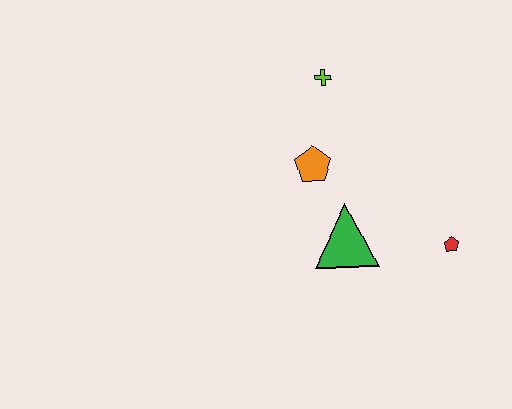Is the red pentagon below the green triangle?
Yes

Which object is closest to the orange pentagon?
The green triangle is closest to the orange pentagon.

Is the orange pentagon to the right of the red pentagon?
No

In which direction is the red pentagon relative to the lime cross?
The red pentagon is below the lime cross.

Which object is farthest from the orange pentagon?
The red pentagon is farthest from the orange pentagon.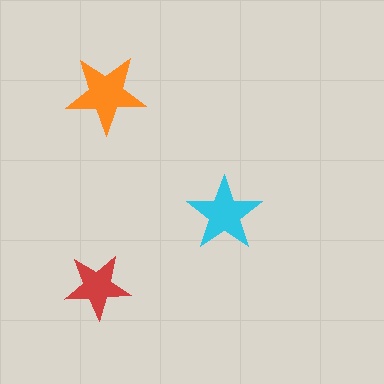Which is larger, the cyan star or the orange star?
The orange one.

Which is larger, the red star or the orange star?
The orange one.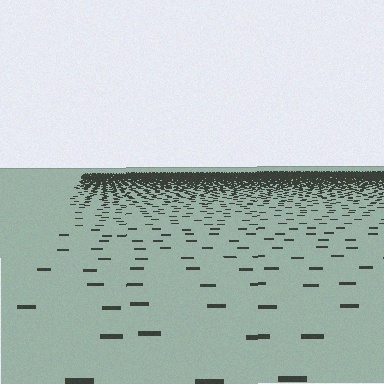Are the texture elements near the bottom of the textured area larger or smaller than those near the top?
Larger. Near the bottom, elements are closer to the viewer and appear at a bigger on-screen size.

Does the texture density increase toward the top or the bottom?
Density increases toward the top.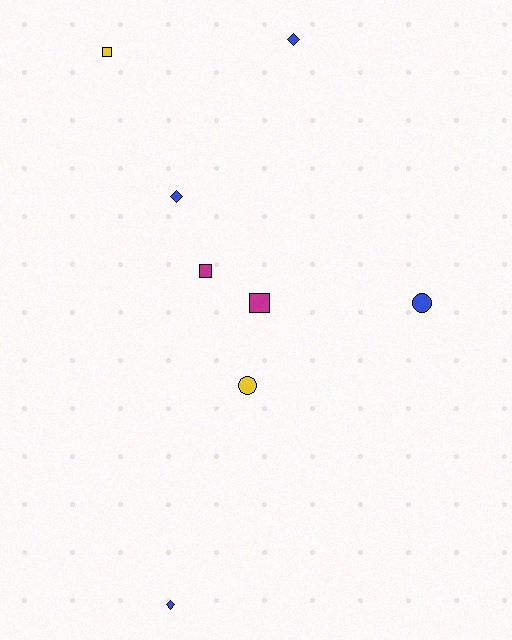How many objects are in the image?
There are 8 objects.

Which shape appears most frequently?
Diamond, with 3 objects.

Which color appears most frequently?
Blue, with 4 objects.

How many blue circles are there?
There is 1 blue circle.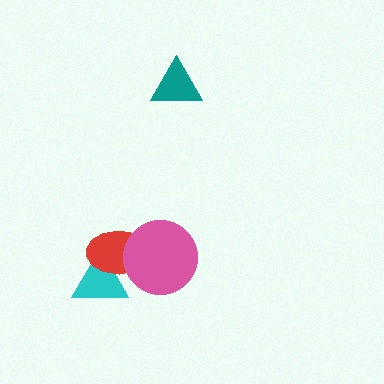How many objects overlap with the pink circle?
1 object overlaps with the pink circle.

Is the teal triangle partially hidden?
No, no other shape covers it.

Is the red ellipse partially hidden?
Yes, it is partially covered by another shape.